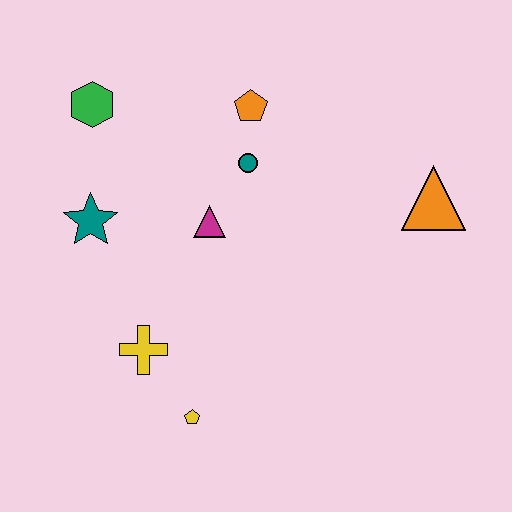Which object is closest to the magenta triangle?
The teal circle is closest to the magenta triangle.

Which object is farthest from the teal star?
The orange triangle is farthest from the teal star.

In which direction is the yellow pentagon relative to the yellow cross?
The yellow pentagon is below the yellow cross.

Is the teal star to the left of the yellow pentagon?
Yes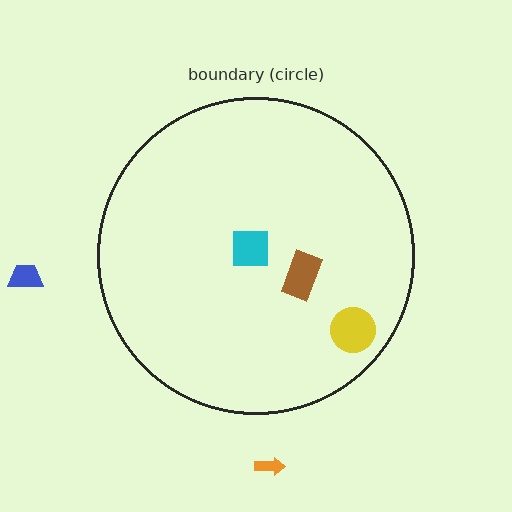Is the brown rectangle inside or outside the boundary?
Inside.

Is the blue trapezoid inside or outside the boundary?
Outside.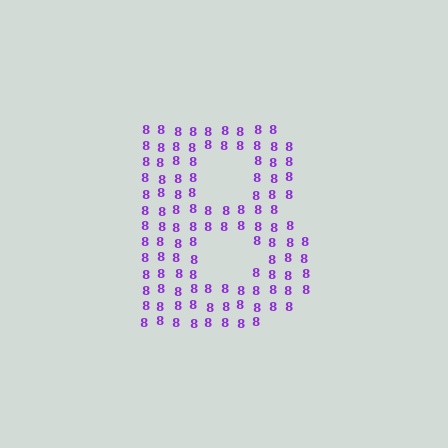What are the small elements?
The small elements are digit 8's.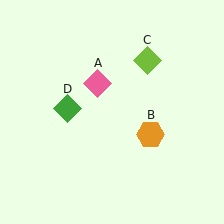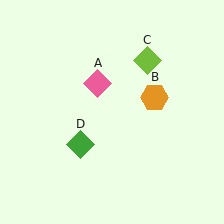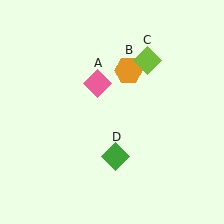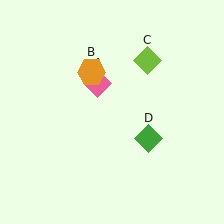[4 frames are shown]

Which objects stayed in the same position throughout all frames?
Pink diamond (object A) and lime diamond (object C) remained stationary.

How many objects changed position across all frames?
2 objects changed position: orange hexagon (object B), green diamond (object D).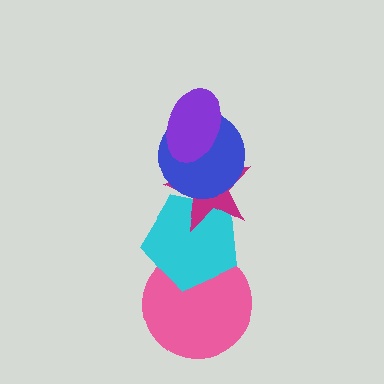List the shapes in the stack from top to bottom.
From top to bottom: the purple ellipse, the blue circle, the magenta star, the cyan pentagon, the pink circle.